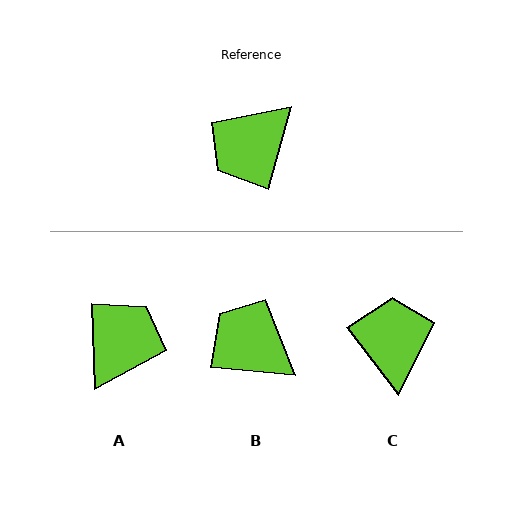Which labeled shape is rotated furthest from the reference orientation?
A, about 163 degrees away.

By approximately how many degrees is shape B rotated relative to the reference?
Approximately 80 degrees clockwise.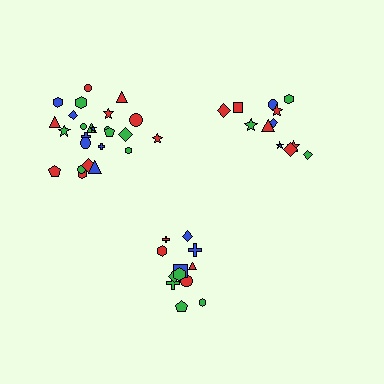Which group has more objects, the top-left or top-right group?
The top-left group.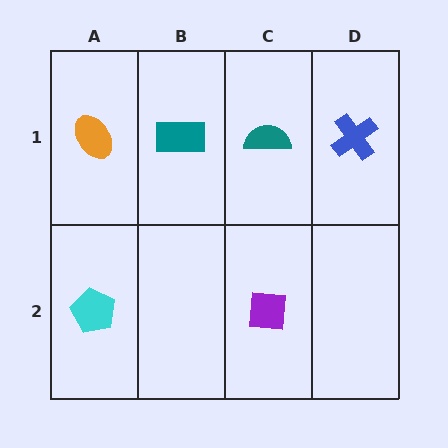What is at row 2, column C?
A purple square.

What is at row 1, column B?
A teal rectangle.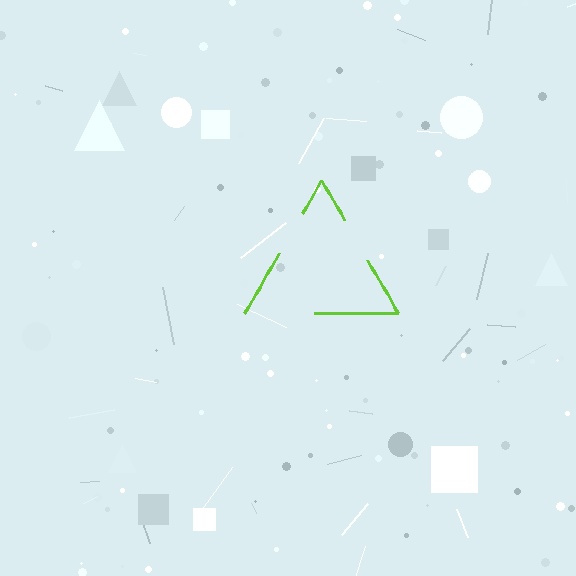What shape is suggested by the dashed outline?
The dashed outline suggests a triangle.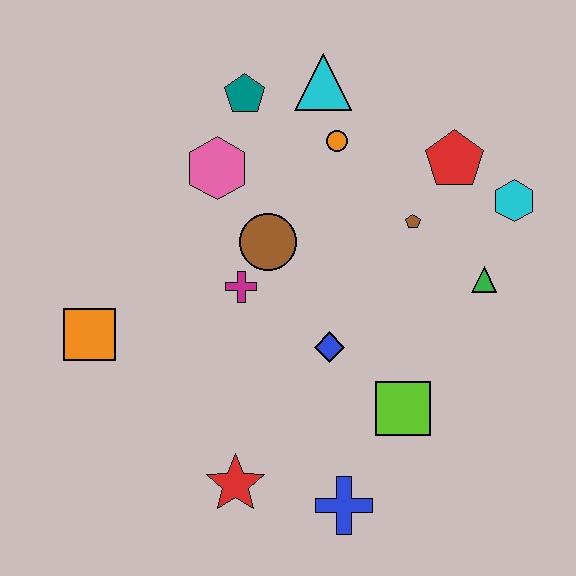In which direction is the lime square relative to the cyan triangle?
The lime square is below the cyan triangle.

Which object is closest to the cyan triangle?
The orange circle is closest to the cyan triangle.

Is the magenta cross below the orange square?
No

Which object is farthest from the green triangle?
The orange square is farthest from the green triangle.